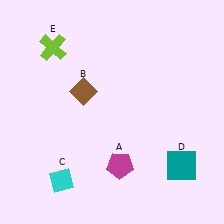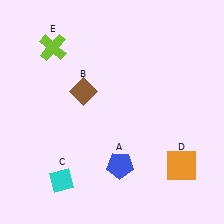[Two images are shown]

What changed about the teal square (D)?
In Image 1, D is teal. In Image 2, it changed to orange.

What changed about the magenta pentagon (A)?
In Image 1, A is magenta. In Image 2, it changed to blue.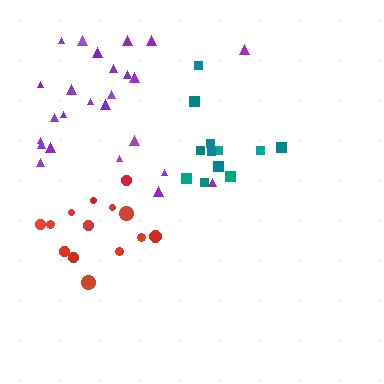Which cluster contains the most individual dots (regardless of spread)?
Purple (25).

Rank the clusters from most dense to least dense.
teal, red, purple.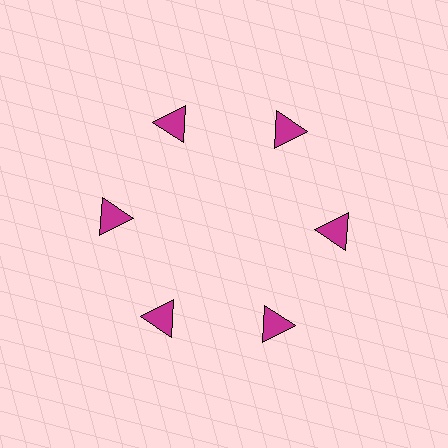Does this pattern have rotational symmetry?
Yes, this pattern has 6-fold rotational symmetry. It looks the same after rotating 60 degrees around the center.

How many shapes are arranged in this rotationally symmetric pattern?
There are 6 shapes, arranged in 6 groups of 1.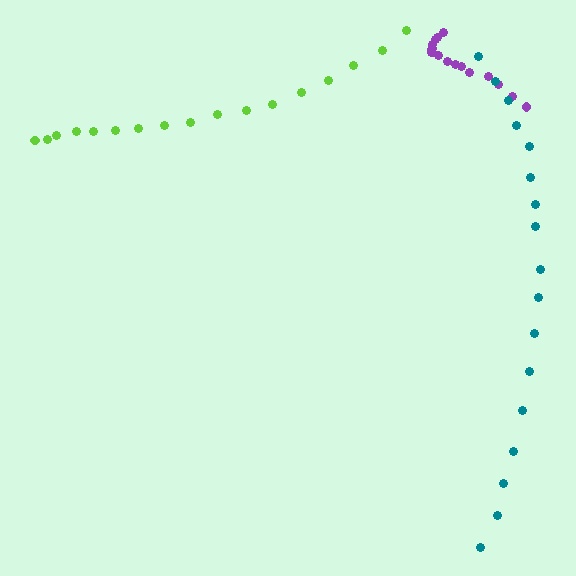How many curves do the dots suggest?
There are 3 distinct paths.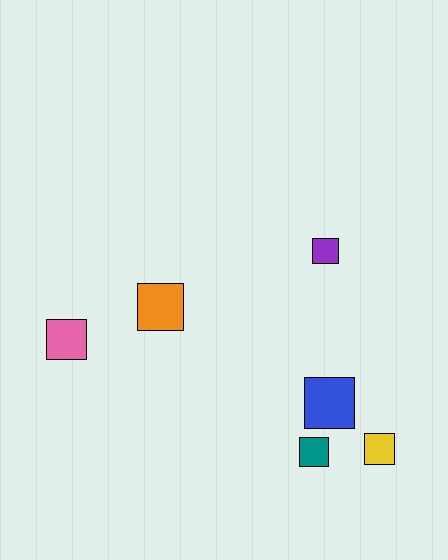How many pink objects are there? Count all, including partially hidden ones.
There is 1 pink object.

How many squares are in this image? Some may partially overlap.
There are 6 squares.